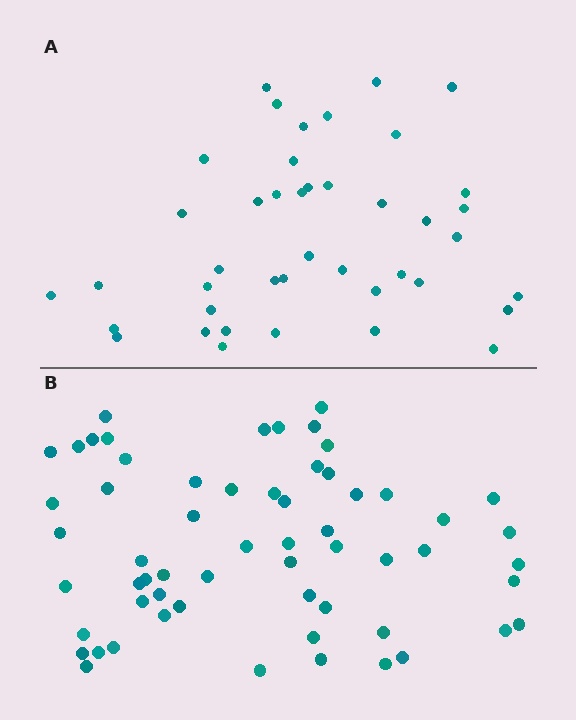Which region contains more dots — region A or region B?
Region B (the bottom region) has more dots.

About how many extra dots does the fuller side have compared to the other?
Region B has approximately 20 more dots than region A.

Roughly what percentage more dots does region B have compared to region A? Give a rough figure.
About 45% more.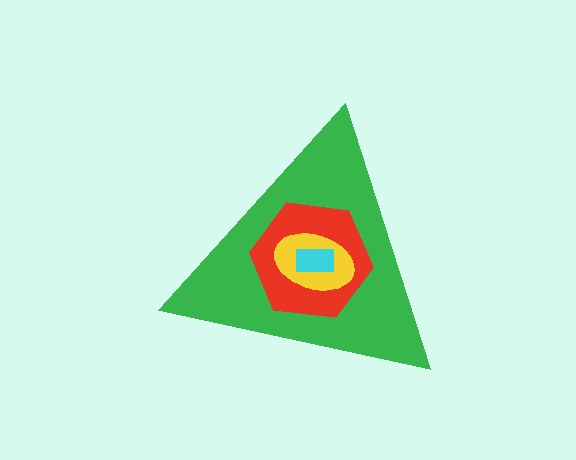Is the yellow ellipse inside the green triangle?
Yes.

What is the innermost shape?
The cyan rectangle.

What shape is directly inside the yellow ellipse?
The cyan rectangle.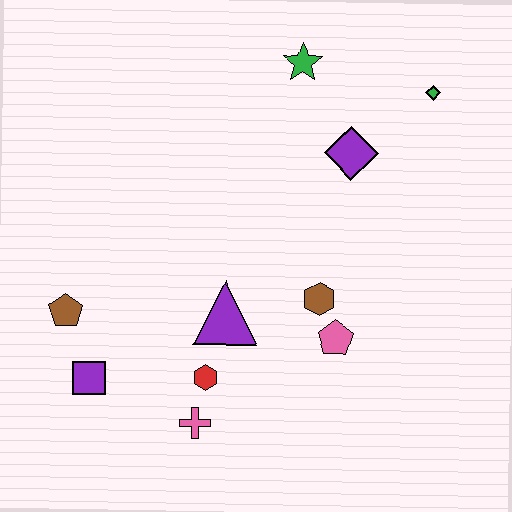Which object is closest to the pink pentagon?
The brown hexagon is closest to the pink pentagon.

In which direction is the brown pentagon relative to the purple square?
The brown pentagon is above the purple square.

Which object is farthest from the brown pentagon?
The green diamond is farthest from the brown pentagon.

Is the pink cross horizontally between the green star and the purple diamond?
No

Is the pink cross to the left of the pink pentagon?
Yes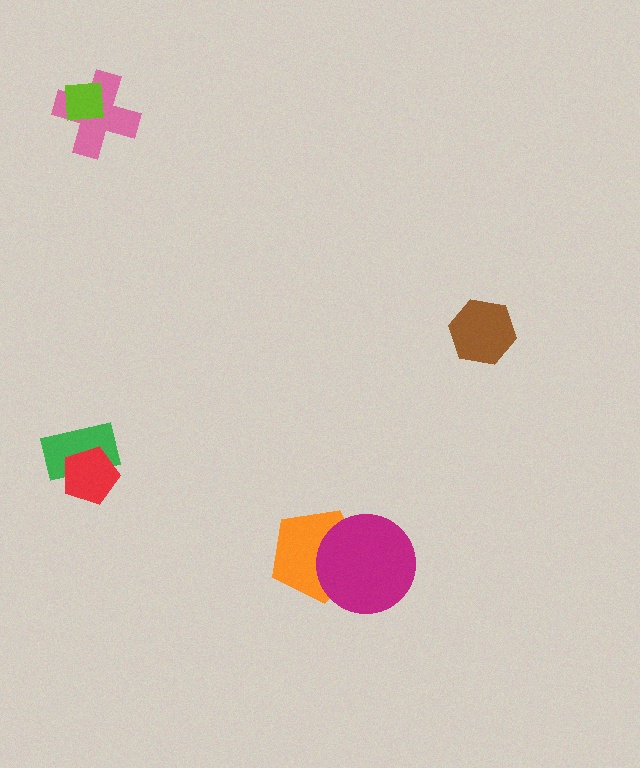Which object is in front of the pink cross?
The lime square is in front of the pink cross.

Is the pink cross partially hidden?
Yes, it is partially covered by another shape.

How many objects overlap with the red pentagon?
1 object overlaps with the red pentagon.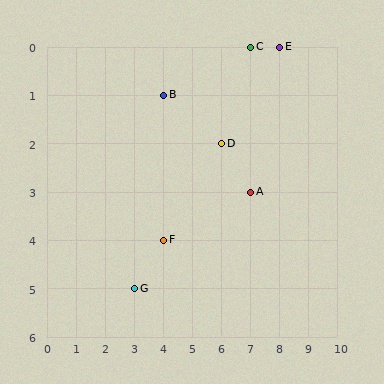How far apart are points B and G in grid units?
Points B and G are 1 column and 4 rows apart (about 4.1 grid units diagonally).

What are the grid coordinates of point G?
Point G is at grid coordinates (3, 5).